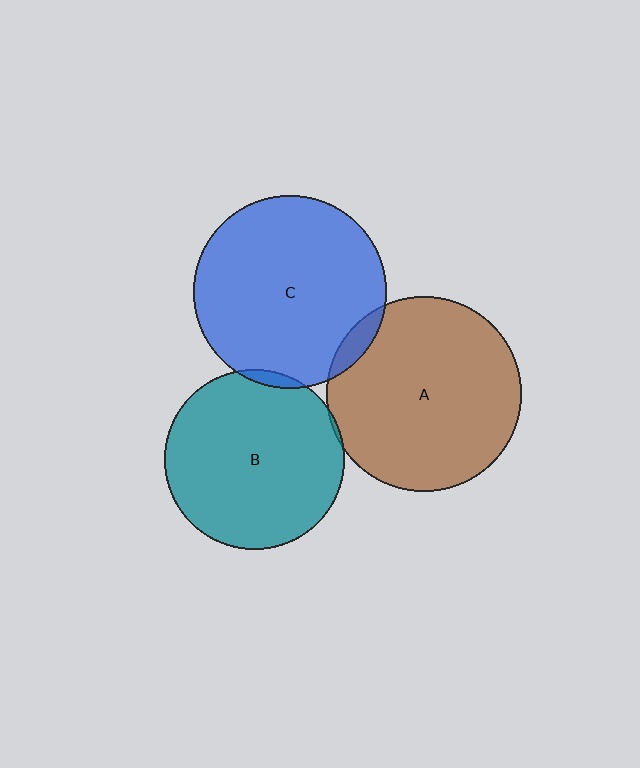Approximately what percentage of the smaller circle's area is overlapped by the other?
Approximately 5%.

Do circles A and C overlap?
Yes.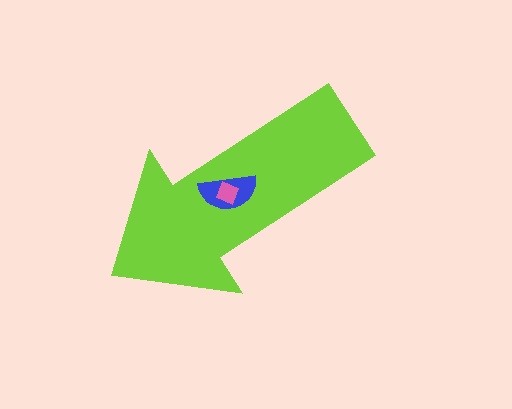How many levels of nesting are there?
3.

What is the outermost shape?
The lime arrow.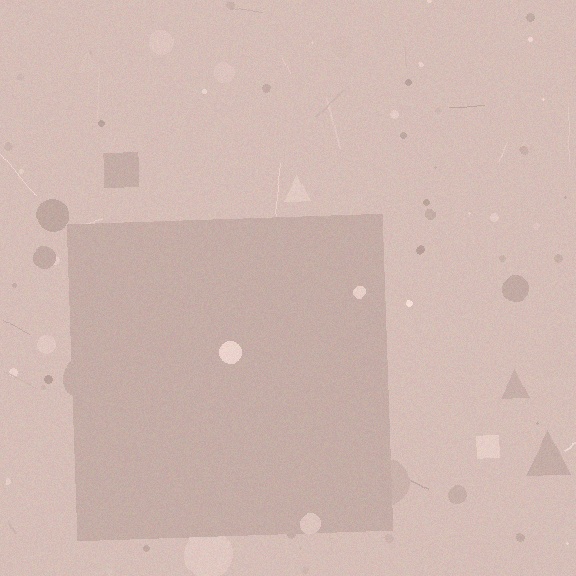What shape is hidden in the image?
A square is hidden in the image.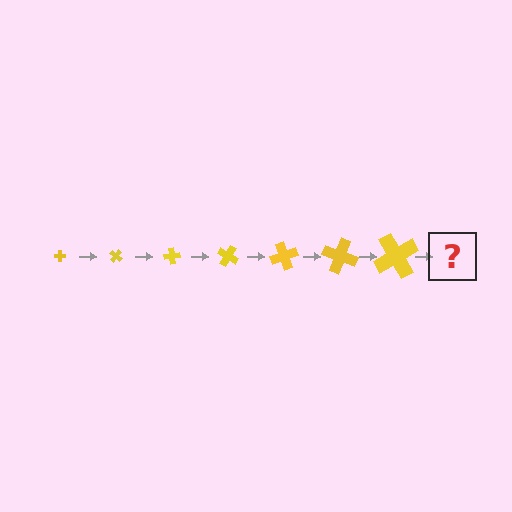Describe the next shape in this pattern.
It should be a cross, larger than the previous one and rotated 280 degrees from the start.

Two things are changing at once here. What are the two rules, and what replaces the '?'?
The two rules are that the cross grows larger each step and it rotates 40 degrees each step. The '?' should be a cross, larger than the previous one and rotated 280 degrees from the start.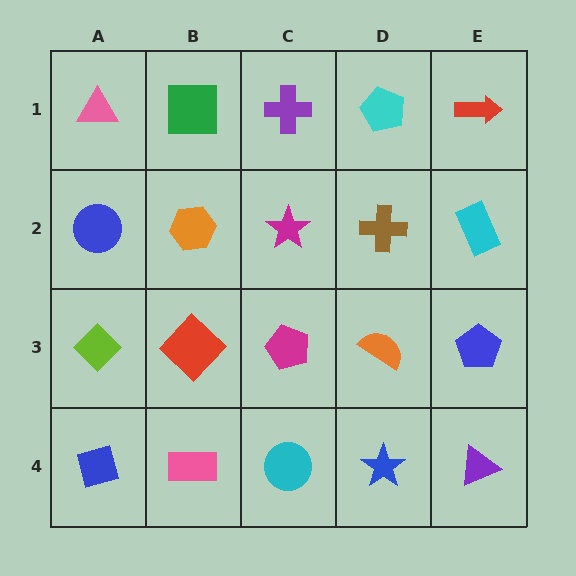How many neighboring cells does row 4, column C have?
3.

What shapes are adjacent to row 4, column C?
A magenta pentagon (row 3, column C), a pink rectangle (row 4, column B), a blue star (row 4, column D).